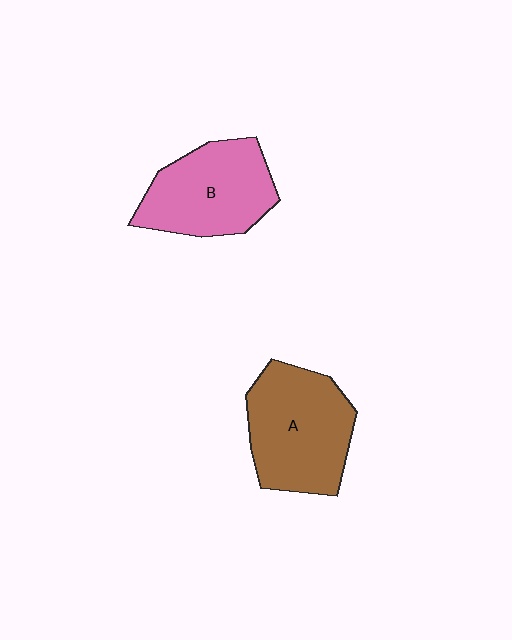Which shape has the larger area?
Shape A (brown).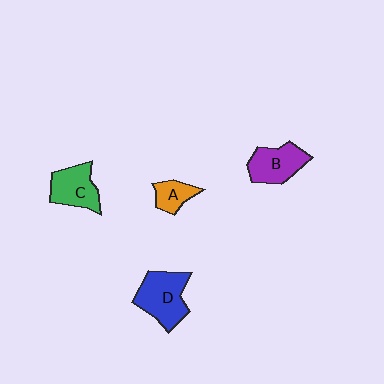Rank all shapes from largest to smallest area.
From largest to smallest: D (blue), B (purple), C (green), A (orange).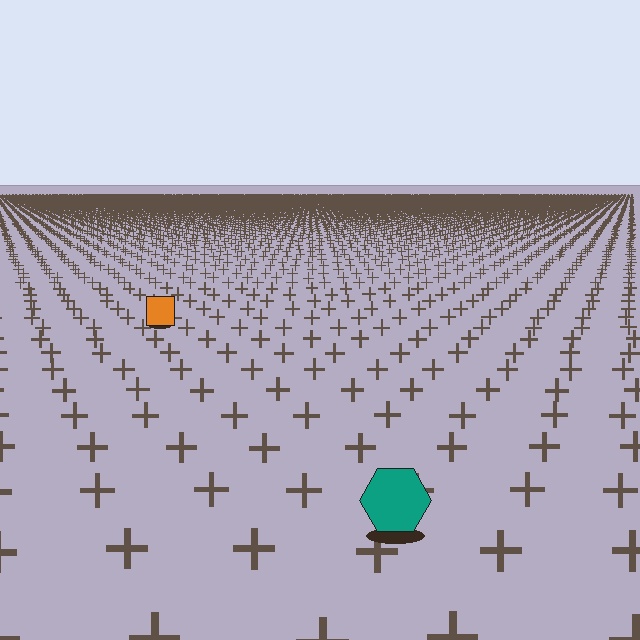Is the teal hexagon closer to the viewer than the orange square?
Yes. The teal hexagon is closer — you can tell from the texture gradient: the ground texture is coarser near it.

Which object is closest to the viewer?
The teal hexagon is closest. The texture marks near it are larger and more spread out.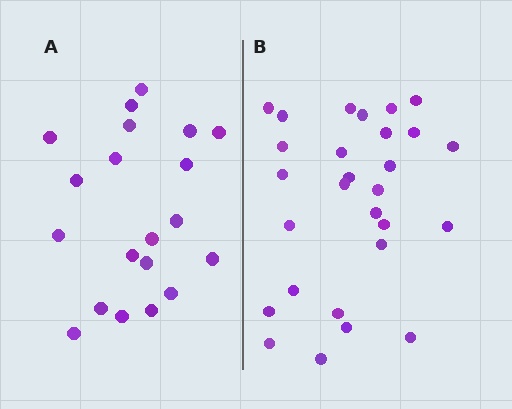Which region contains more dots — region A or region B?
Region B (the right region) has more dots.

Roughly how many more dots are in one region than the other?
Region B has roughly 8 or so more dots than region A.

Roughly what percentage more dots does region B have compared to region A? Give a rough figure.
About 40% more.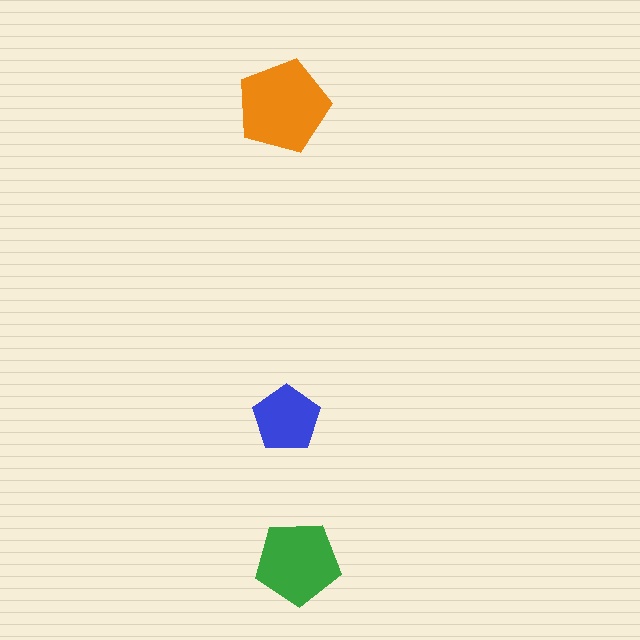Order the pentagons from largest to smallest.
the orange one, the green one, the blue one.